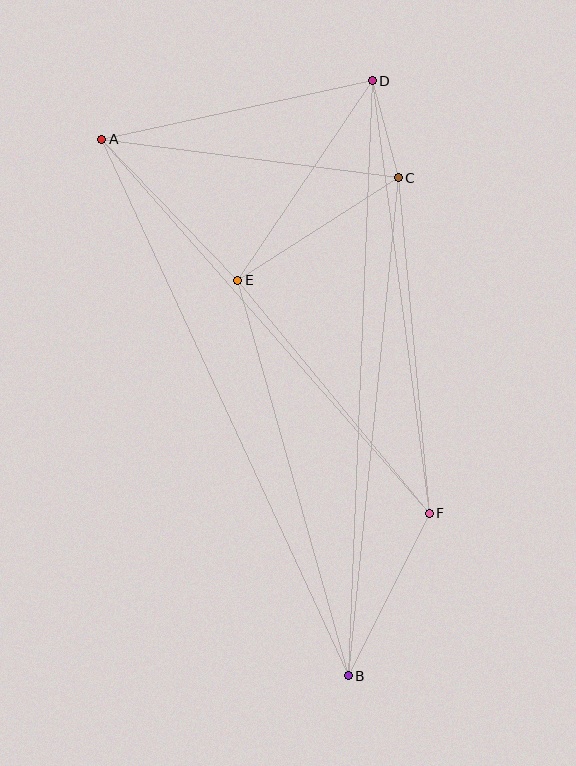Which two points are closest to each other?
Points C and D are closest to each other.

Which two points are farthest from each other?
Points B and D are farthest from each other.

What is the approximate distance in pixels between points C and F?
The distance between C and F is approximately 337 pixels.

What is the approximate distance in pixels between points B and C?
The distance between B and C is approximately 500 pixels.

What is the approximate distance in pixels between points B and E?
The distance between B and E is approximately 411 pixels.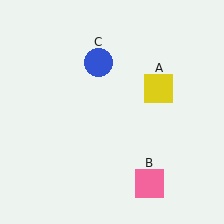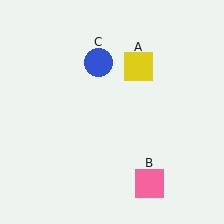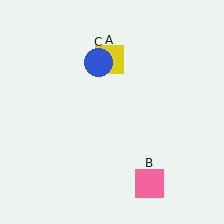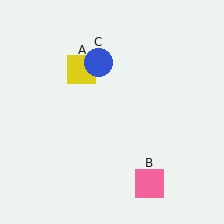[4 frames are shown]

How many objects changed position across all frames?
1 object changed position: yellow square (object A).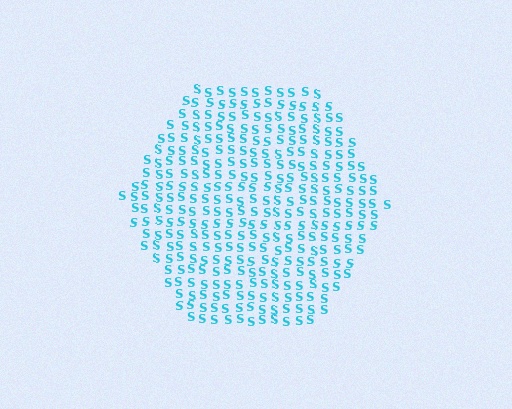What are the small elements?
The small elements are letter S's.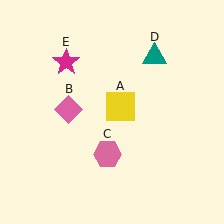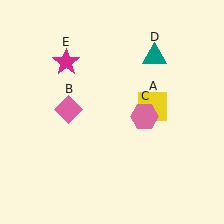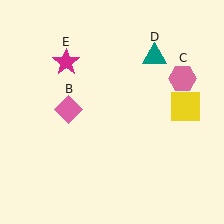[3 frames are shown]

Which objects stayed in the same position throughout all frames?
Pink diamond (object B) and teal triangle (object D) and magenta star (object E) remained stationary.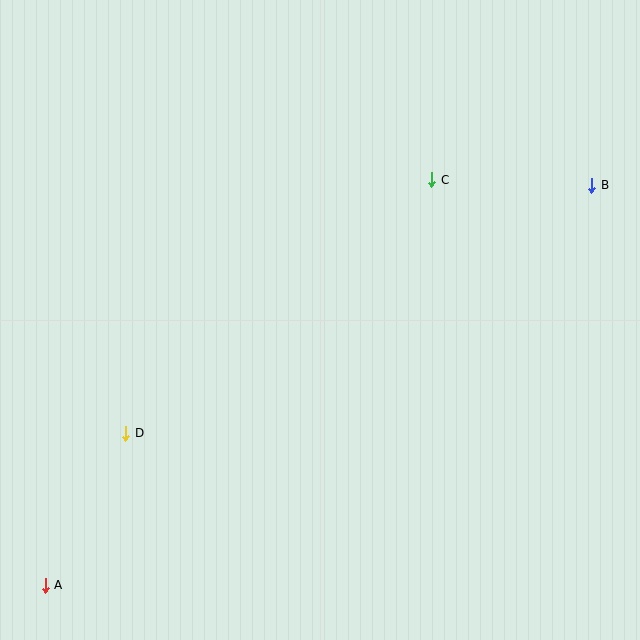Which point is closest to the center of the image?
Point C at (432, 180) is closest to the center.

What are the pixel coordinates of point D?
Point D is at (126, 433).